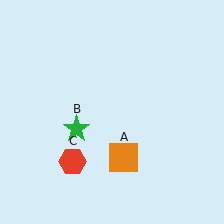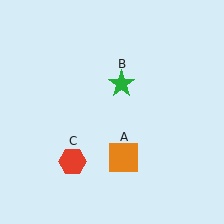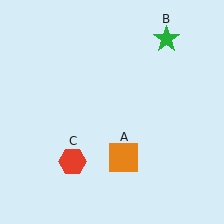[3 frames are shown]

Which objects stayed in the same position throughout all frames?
Orange square (object A) and red hexagon (object C) remained stationary.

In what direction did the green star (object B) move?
The green star (object B) moved up and to the right.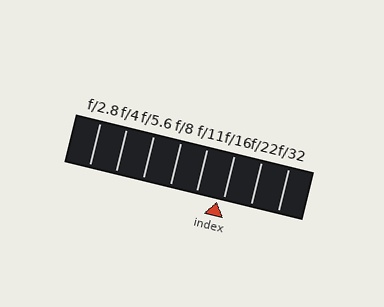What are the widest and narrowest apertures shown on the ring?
The widest aperture shown is f/2.8 and the narrowest is f/32.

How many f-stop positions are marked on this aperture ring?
There are 8 f-stop positions marked.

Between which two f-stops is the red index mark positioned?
The index mark is between f/11 and f/16.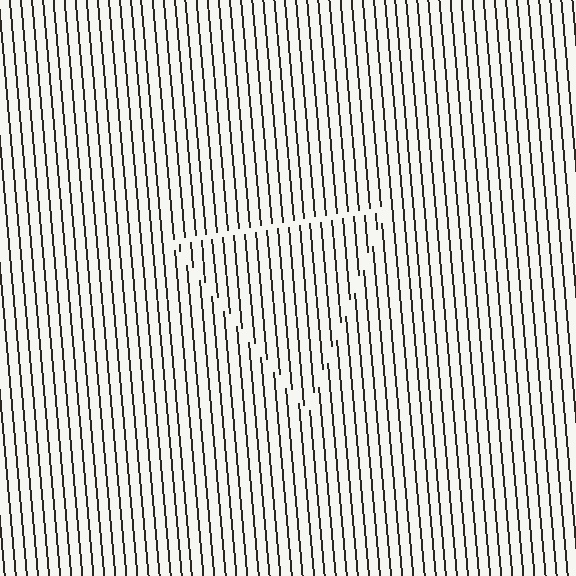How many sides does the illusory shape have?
3 sides — the line-ends trace a triangle.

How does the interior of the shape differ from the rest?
The interior of the shape contains the same grating, shifted by half a period — the contour is defined by the phase discontinuity where line-ends from the inner and outer gratings abut.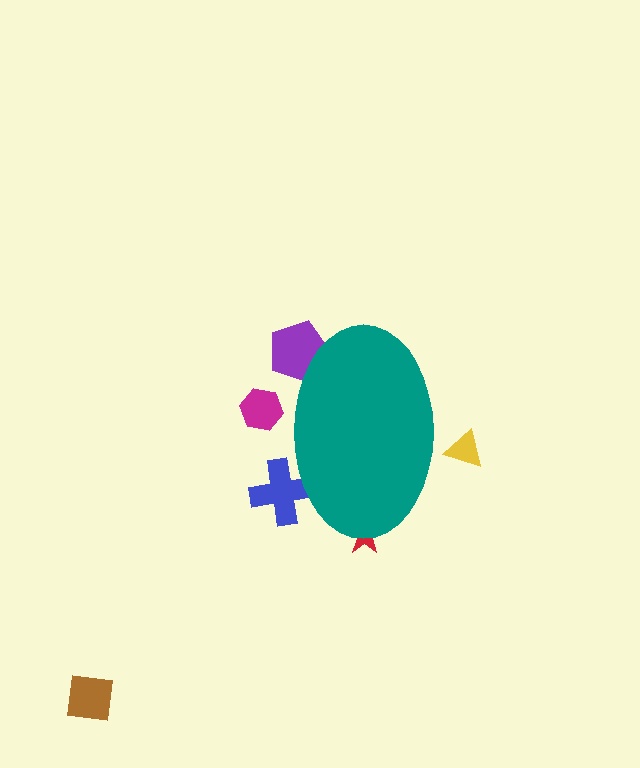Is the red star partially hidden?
Yes, the red star is partially hidden behind the teal ellipse.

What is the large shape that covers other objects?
A teal ellipse.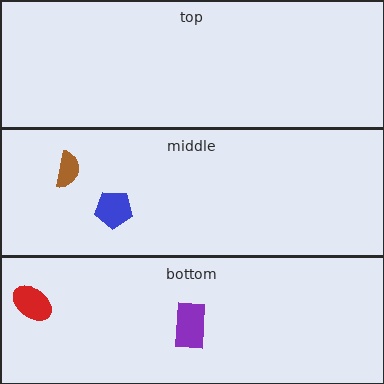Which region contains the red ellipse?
The bottom region.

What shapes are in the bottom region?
The purple rectangle, the red ellipse.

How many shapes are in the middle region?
2.